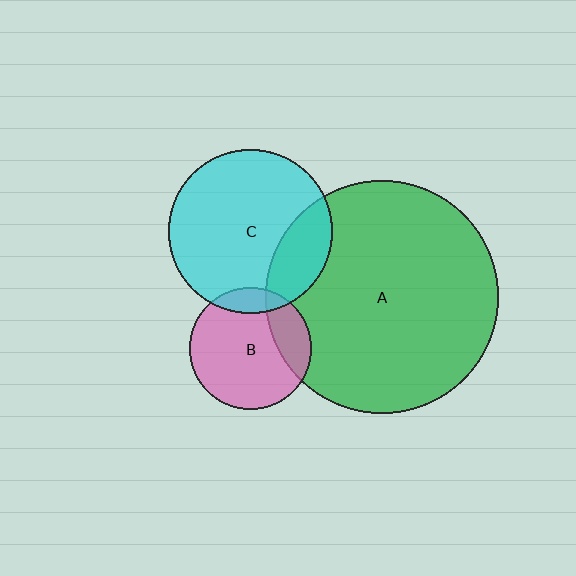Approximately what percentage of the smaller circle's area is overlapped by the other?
Approximately 20%.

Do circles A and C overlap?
Yes.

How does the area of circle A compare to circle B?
Approximately 3.6 times.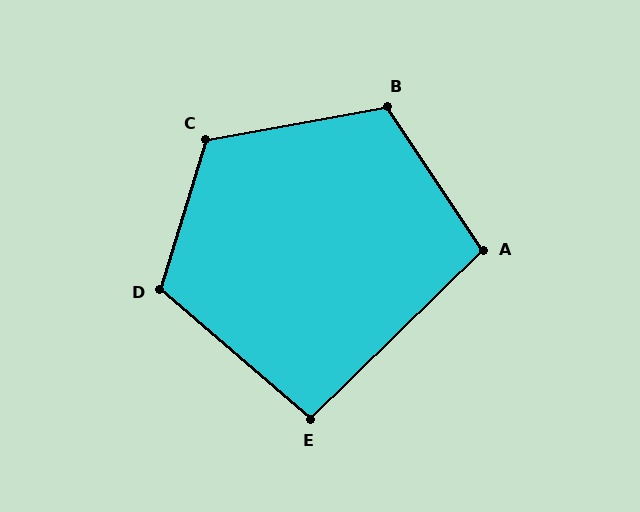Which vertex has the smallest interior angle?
E, at approximately 95 degrees.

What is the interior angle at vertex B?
Approximately 114 degrees (obtuse).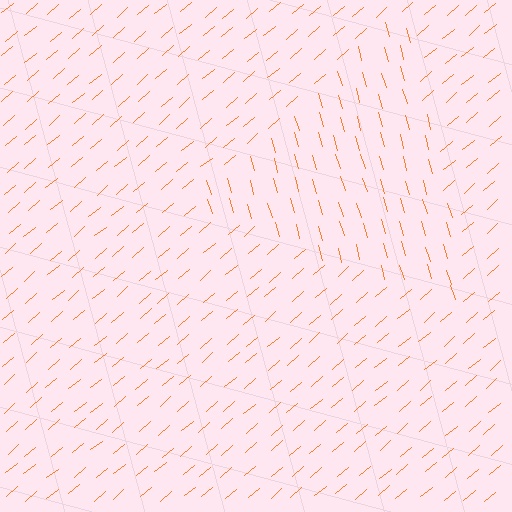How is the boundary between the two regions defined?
The boundary is defined purely by a change in line orientation (approximately 66 degrees difference). All lines are the same color and thickness.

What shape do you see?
I see a triangle.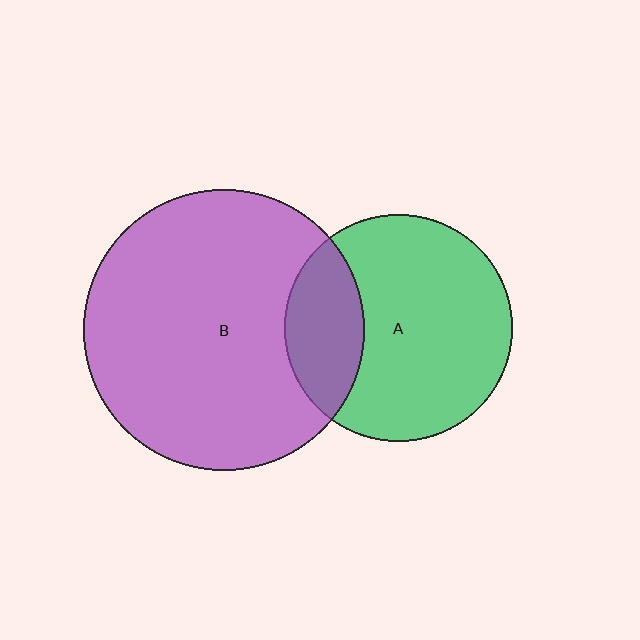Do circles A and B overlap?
Yes.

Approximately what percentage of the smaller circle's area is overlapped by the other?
Approximately 25%.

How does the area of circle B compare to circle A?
Approximately 1.5 times.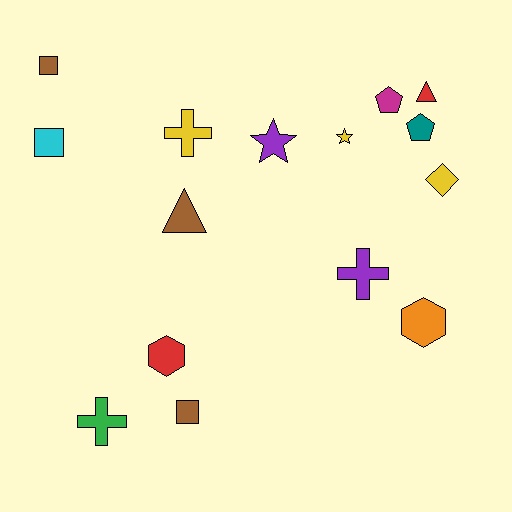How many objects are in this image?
There are 15 objects.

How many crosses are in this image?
There are 3 crosses.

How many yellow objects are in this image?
There are 3 yellow objects.